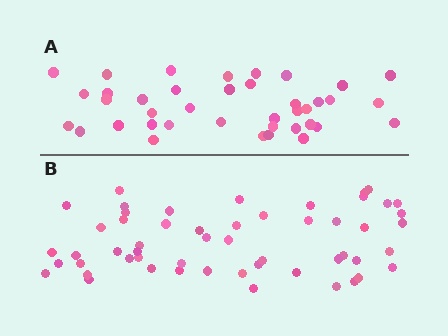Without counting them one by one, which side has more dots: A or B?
Region B (the bottom region) has more dots.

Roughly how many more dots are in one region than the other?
Region B has approximately 15 more dots than region A.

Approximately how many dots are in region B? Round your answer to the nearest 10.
About 50 dots. (The exact count is 54, which rounds to 50.)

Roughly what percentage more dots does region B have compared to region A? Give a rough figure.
About 40% more.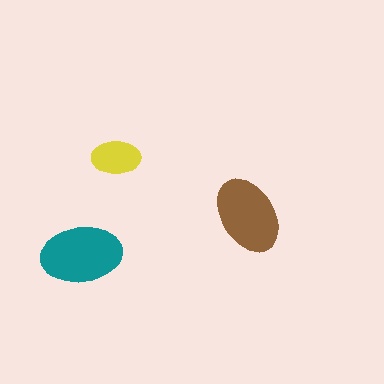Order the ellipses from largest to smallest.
the teal one, the brown one, the yellow one.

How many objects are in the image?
There are 3 objects in the image.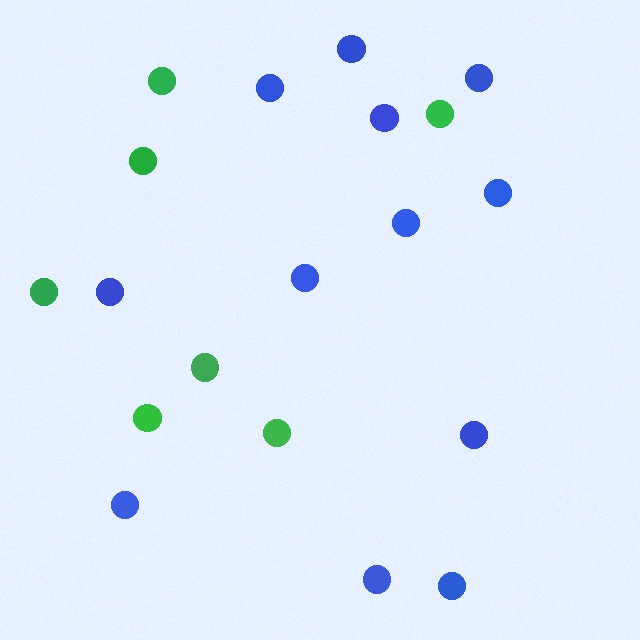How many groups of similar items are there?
There are 2 groups: one group of green circles (7) and one group of blue circles (12).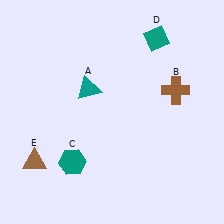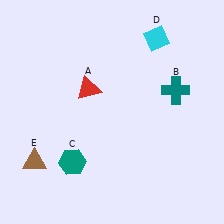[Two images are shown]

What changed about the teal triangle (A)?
In Image 1, A is teal. In Image 2, it changed to red.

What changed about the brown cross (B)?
In Image 1, B is brown. In Image 2, it changed to teal.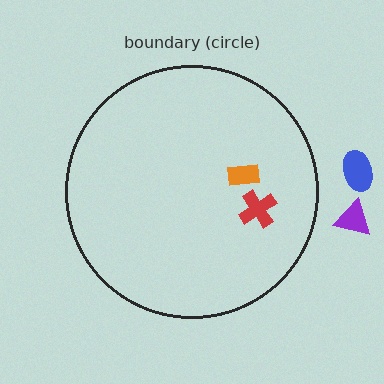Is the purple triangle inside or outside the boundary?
Outside.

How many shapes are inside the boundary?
2 inside, 2 outside.